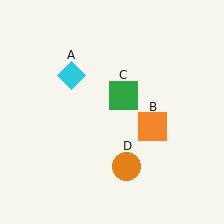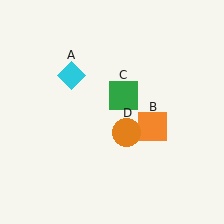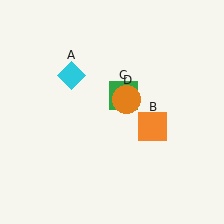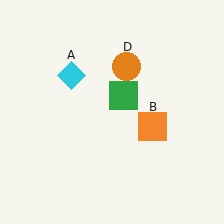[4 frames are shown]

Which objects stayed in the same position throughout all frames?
Cyan diamond (object A) and orange square (object B) and green square (object C) remained stationary.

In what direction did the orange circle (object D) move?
The orange circle (object D) moved up.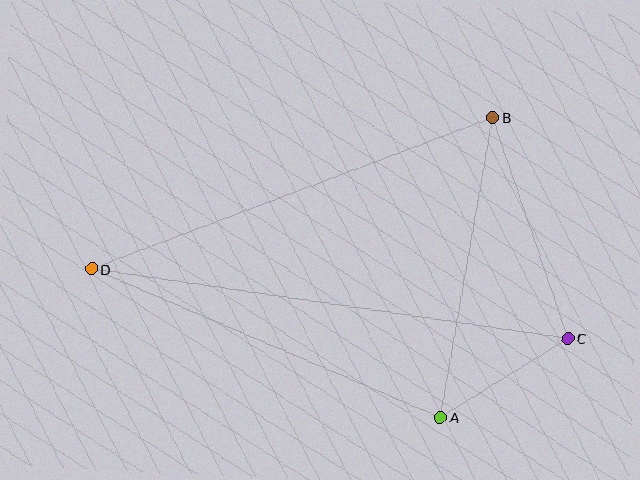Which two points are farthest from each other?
Points C and D are farthest from each other.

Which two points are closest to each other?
Points A and C are closest to each other.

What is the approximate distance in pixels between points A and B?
The distance between A and B is approximately 305 pixels.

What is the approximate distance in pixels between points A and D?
The distance between A and D is approximately 379 pixels.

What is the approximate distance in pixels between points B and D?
The distance between B and D is approximately 429 pixels.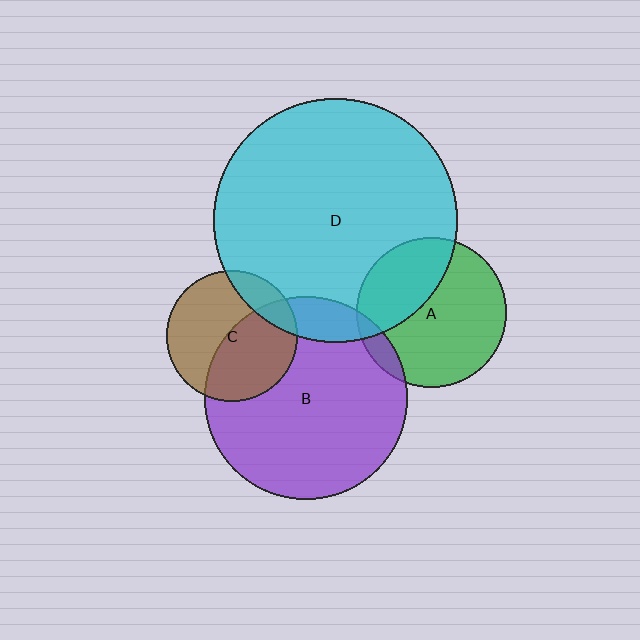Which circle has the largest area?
Circle D (cyan).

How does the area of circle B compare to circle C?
Approximately 2.4 times.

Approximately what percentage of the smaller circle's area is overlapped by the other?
Approximately 10%.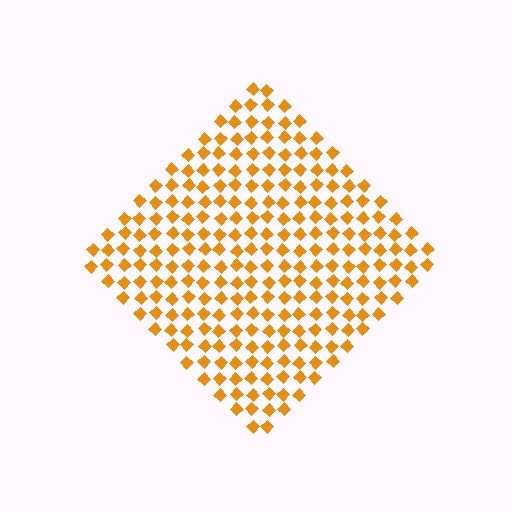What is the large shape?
The large shape is a diamond.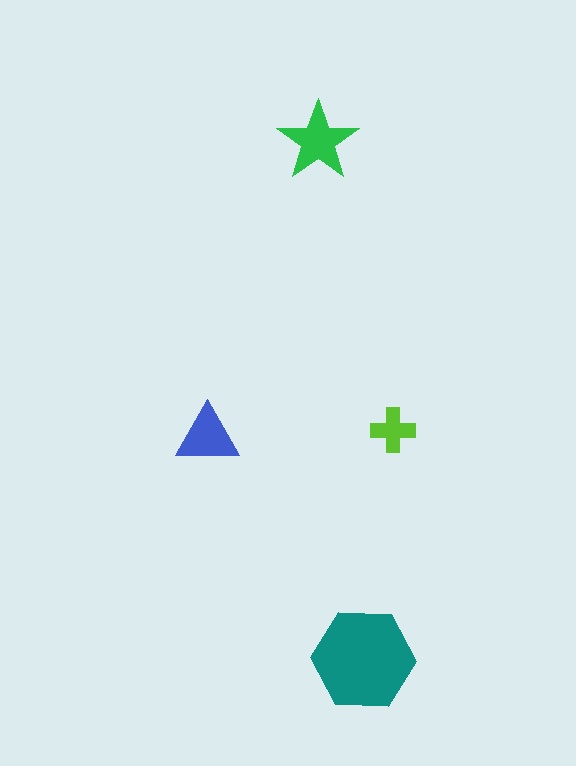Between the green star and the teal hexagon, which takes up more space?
The teal hexagon.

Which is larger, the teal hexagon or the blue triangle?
The teal hexagon.